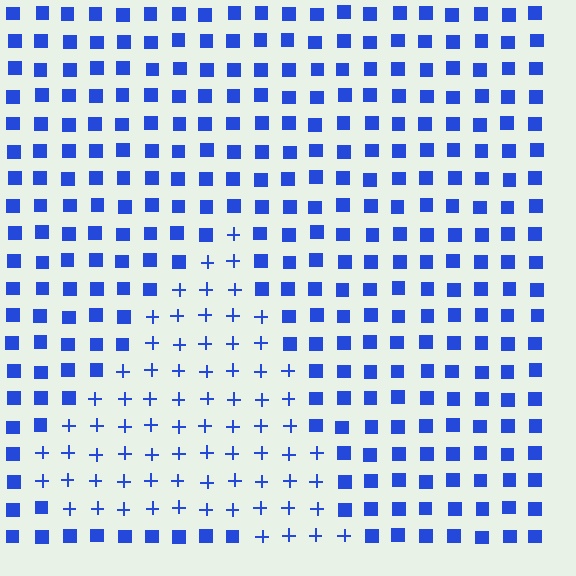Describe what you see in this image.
The image is filled with small blue elements arranged in a uniform grid. A triangle-shaped region contains plus signs, while the surrounding area contains squares. The boundary is defined purely by the change in element shape.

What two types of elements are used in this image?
The image uses plus signs inside the triangle region and squares outside it.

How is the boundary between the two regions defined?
The boundary is defined by a change in element shape: plus signs inside vs. squares outside. All elements share the same color and spacing.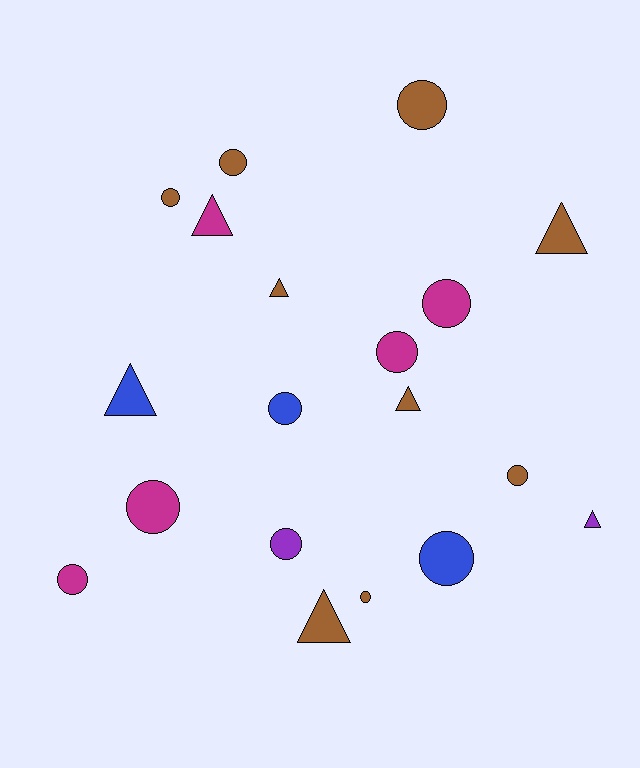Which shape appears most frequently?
Circle, with 12 objects.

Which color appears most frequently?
Brown, with 9 objects.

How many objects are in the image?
There are 19 objects.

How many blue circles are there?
There are 2 blue circles.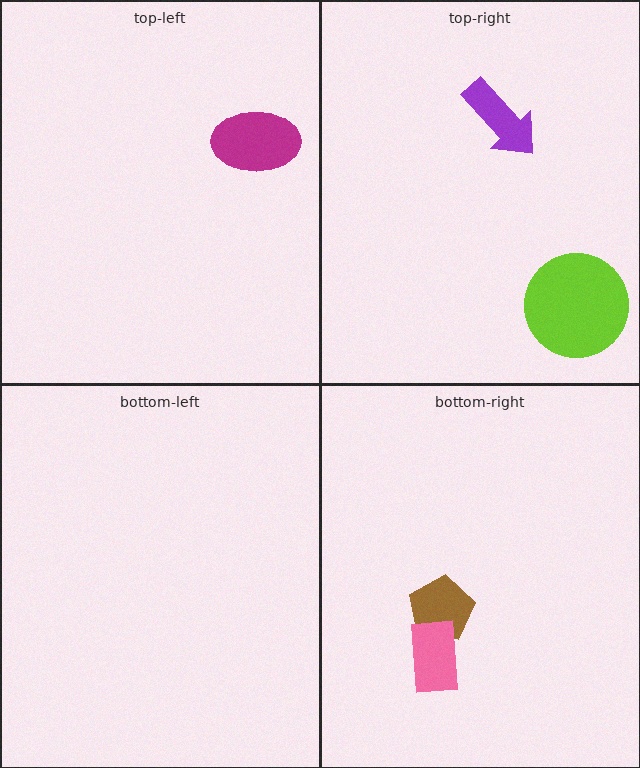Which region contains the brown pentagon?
The bottom-right region.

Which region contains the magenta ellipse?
The top-left region.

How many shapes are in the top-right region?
2.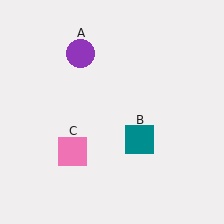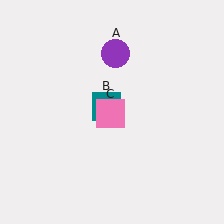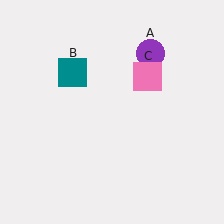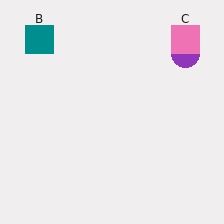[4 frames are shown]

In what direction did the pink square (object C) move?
The pink square (object C) moved up and to the right.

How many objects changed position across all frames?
3 objects changed position: purple circle (object A), teal square (object B), pink square (object C).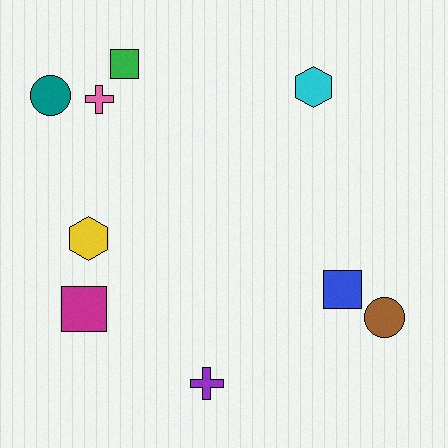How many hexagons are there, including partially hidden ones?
There are 2 hexagons.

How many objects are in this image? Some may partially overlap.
There are 9 objects.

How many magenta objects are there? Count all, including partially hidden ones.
There is 1 magenta object.